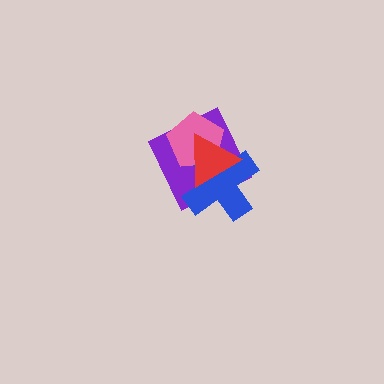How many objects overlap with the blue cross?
3 objects overlap with the blue cross.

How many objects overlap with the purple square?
3 objects overlap with the purple square.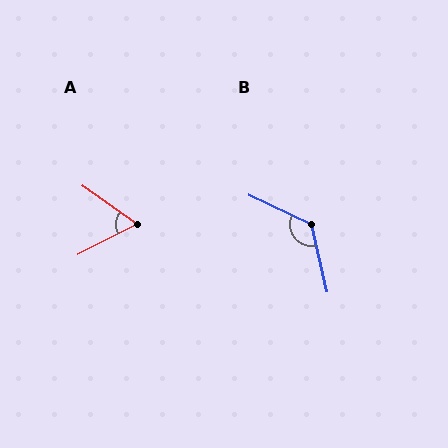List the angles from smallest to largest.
A (61°), B (128°).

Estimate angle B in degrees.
Approximately 128 degrees.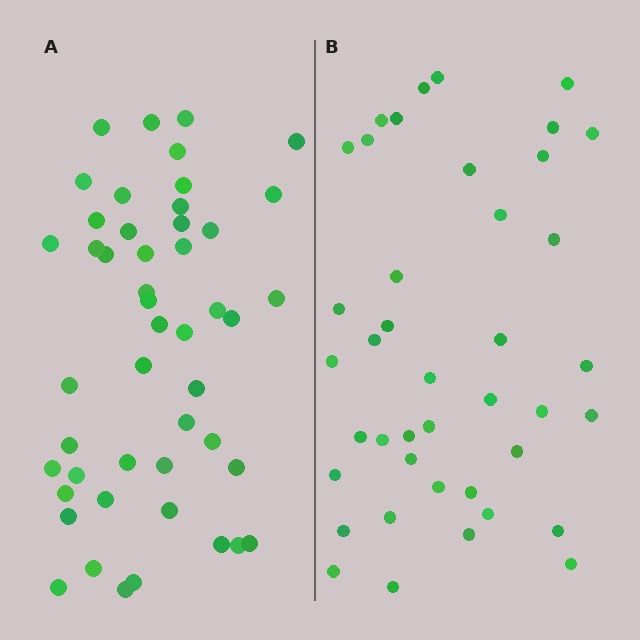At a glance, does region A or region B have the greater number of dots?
Region A (the left region) has more dots.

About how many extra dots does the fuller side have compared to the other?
Region A has roughly 8 or so more dots than region B.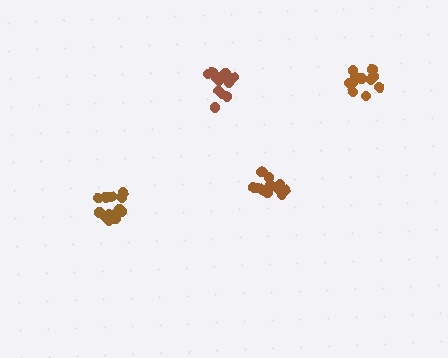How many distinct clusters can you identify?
There are 4 distinct clusters.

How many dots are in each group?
Group 1: 16 dots, Group 2: 15 dots, Group 3: 15 dots, Group 4: 11 dots (57 total).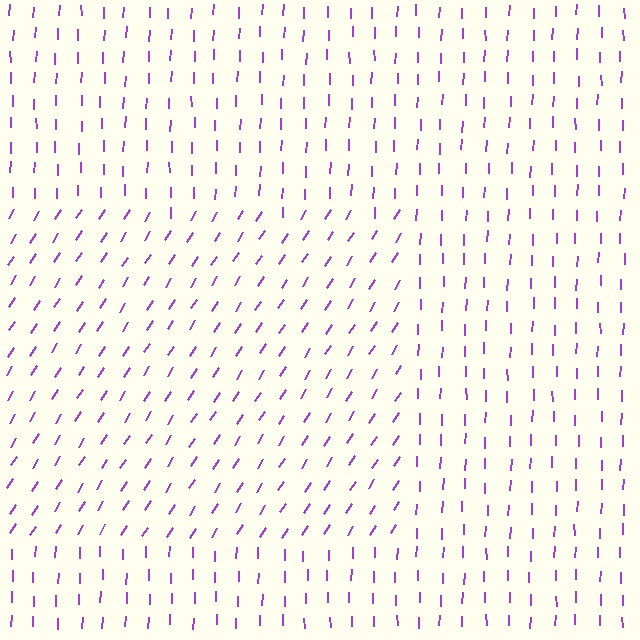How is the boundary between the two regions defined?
The boundary is defined purely by a change in line orientation (approximately 31 degrees difference). All lines are the same color and thickness.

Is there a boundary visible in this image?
Yes, there is a texture boundary formed by a change in line orientation.